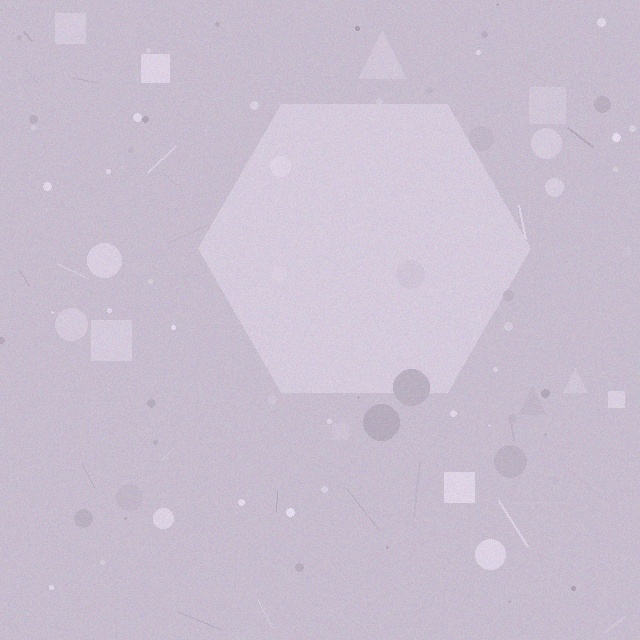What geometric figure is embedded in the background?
A hexagon is embedded in the background.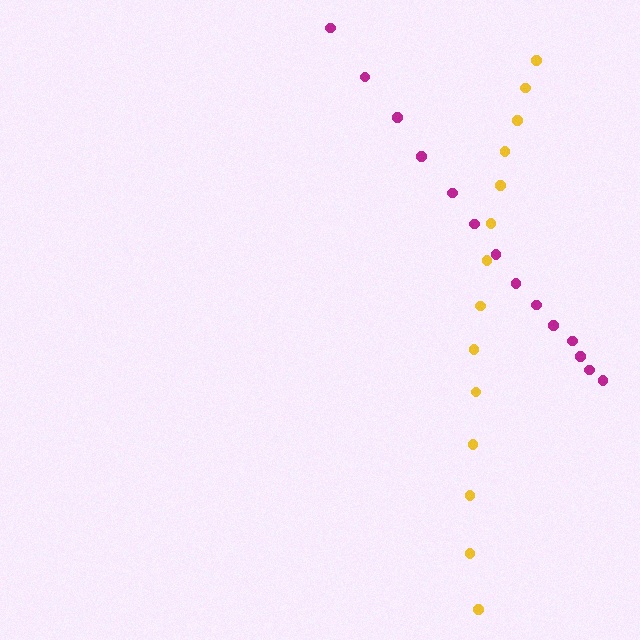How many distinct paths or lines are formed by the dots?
There are 2 distinct paths.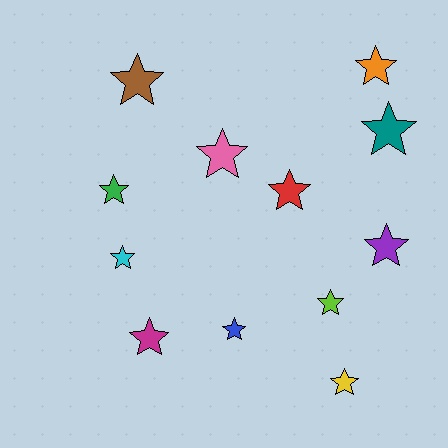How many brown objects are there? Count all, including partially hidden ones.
There is 1 brown object.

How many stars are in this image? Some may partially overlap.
There are 12 stars.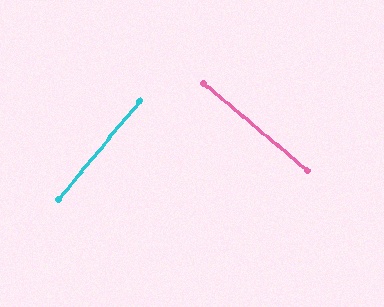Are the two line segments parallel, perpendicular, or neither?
Perpendicular — they meet at approximately 89°.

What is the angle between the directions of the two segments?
Approximately 89 degrees.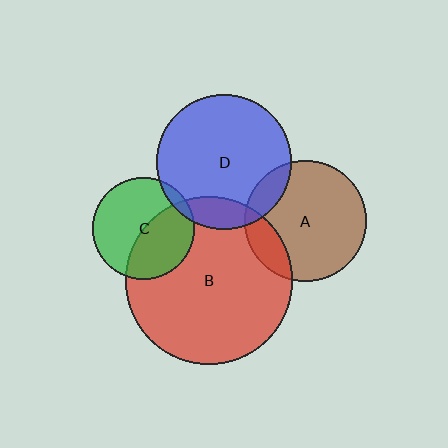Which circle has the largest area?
Circle B (red).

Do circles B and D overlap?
Yes.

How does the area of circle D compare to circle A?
Approximately 1.2 times.